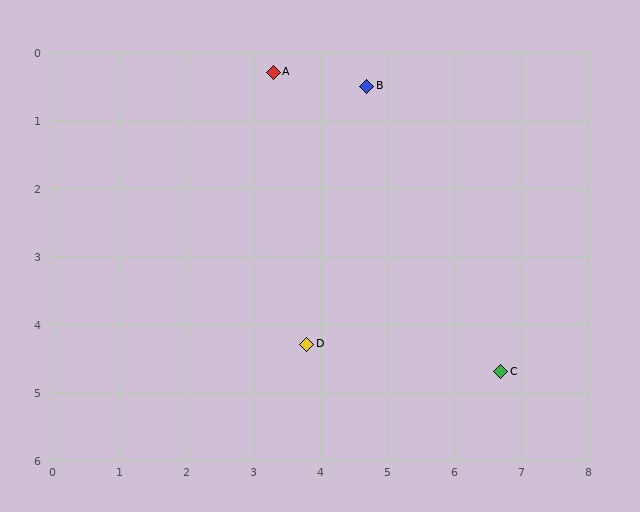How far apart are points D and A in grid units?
Points D and A are about 4.0 grid units apart.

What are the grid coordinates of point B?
Point B is at approximately (4.7, 0.5).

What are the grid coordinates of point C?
Point C is at approximately (6.7, 4.7).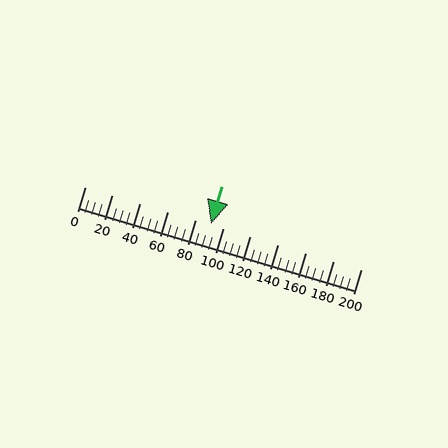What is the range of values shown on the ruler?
The ruler shows values from 0 to 200.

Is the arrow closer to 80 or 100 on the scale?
The arrow is closer to 100.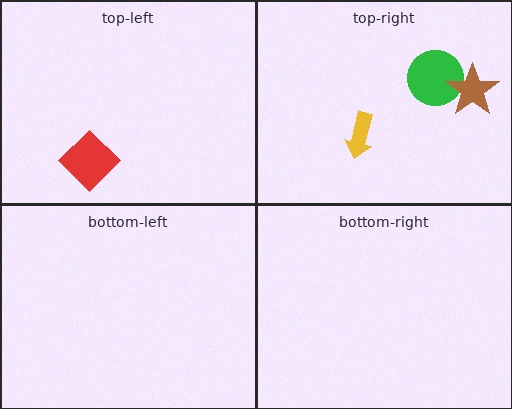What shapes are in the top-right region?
The green circle, the brown star, the yellow arrow.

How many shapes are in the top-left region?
1.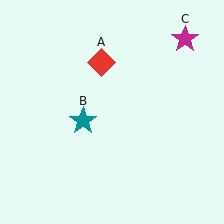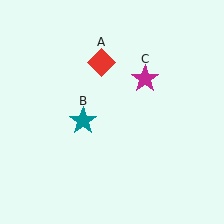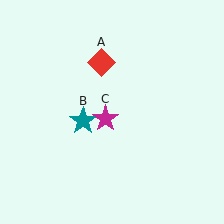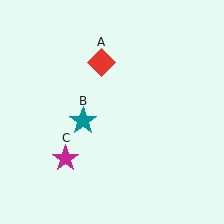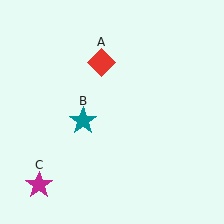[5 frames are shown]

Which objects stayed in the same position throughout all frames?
Red diamond (object A) and teal star (object B) remained stationary.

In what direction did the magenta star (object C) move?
The magenta star (object C) moved down and to the left.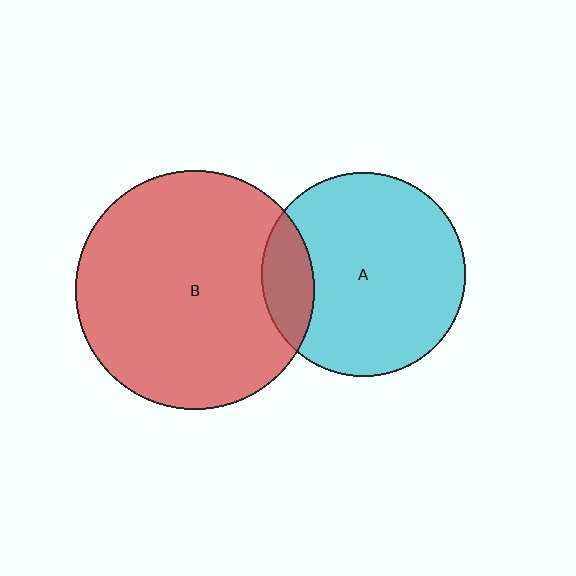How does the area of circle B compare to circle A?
Approximately 1.4 times.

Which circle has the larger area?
Circle B (red).